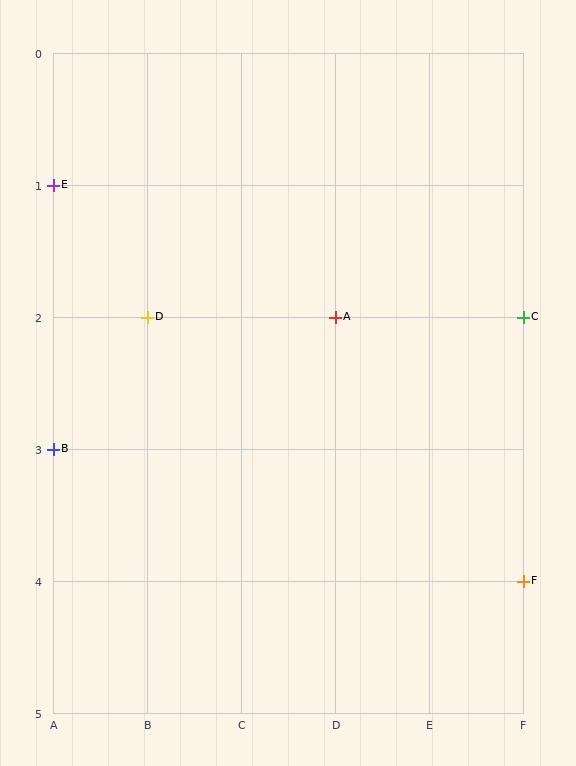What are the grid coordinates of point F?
Point F is at grid coordinates (F, 4).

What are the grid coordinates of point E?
Point E is at grid coordinates (A, 1).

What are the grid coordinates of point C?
Point C is at grid coordinates (F, 2).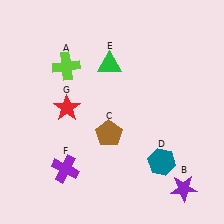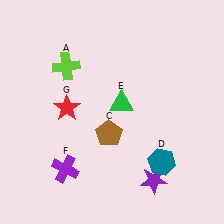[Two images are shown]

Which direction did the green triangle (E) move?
The green triangle (E) moved down.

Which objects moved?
The objects that moved are: the purple star (B), the green triangle (E).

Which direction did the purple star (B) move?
The purple star (B) moved left.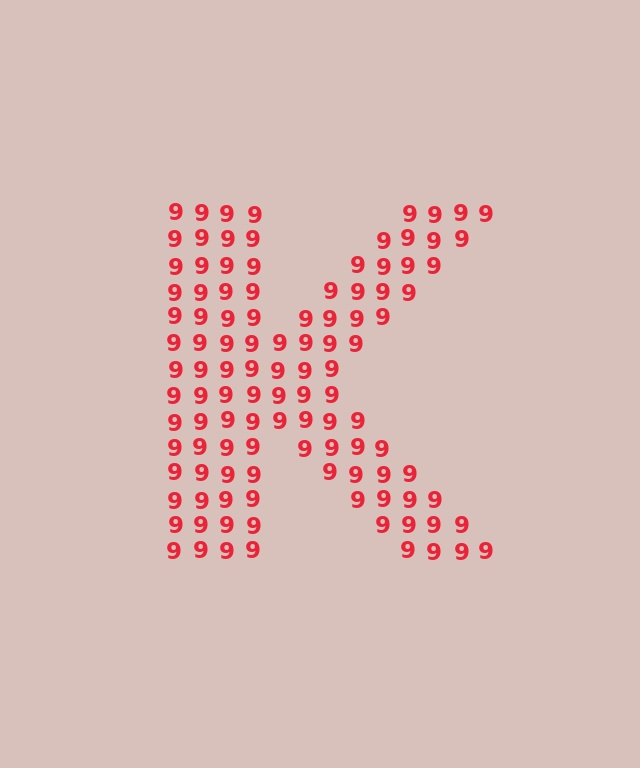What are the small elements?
The small elements are digit 9's.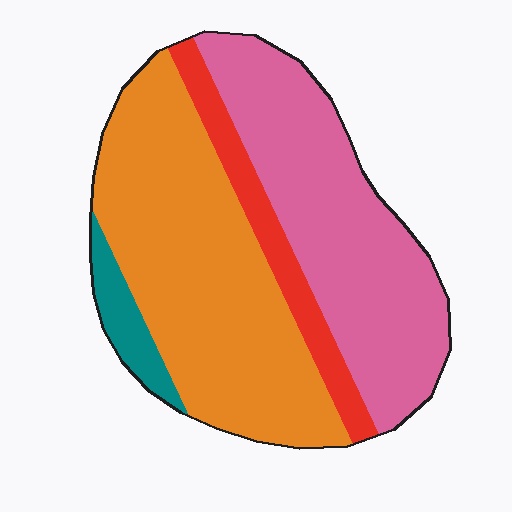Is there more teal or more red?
Red.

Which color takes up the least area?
Teal, at roughly 5%.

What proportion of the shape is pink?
Pink takes up about three eighths (3/8) of the shape.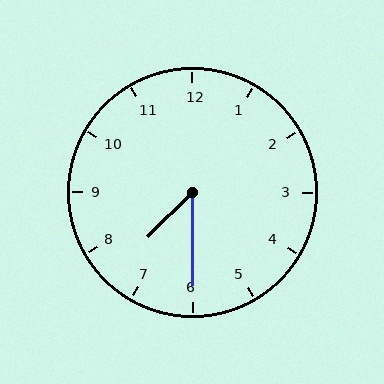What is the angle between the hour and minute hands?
Approximately 45 degrees.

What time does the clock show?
7:30.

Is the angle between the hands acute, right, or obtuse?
It is acute.